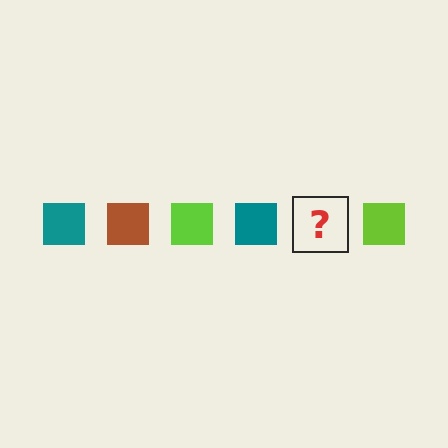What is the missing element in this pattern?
The missing element is a brown square.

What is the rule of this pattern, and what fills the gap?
The rule is that the pattern cycles through teal, brown, lime squares. The gap should be filled with a brown square.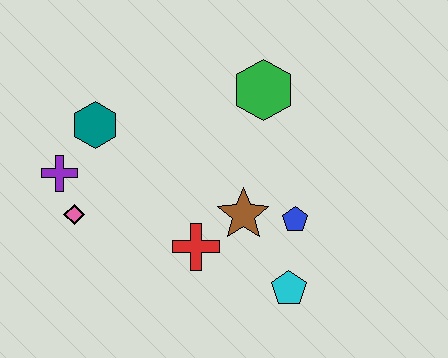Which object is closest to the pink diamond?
The purple cross is closest to the pink diamond.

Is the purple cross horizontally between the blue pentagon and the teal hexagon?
No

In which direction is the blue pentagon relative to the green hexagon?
The blue pentagon is below the green hexagon.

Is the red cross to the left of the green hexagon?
Yes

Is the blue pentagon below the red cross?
No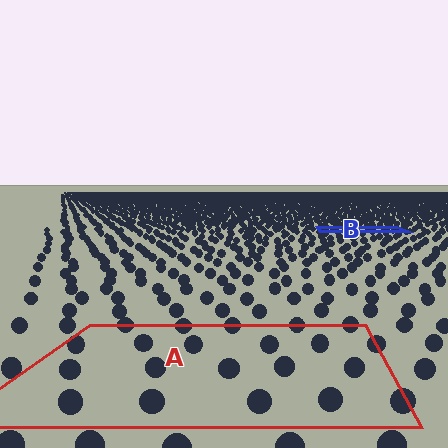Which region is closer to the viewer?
Region A is closer. The texture elements there are larger and more spread out.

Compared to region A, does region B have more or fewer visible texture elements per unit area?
Region B has more texture elements per unit area — they are packed more densely because it is farther away.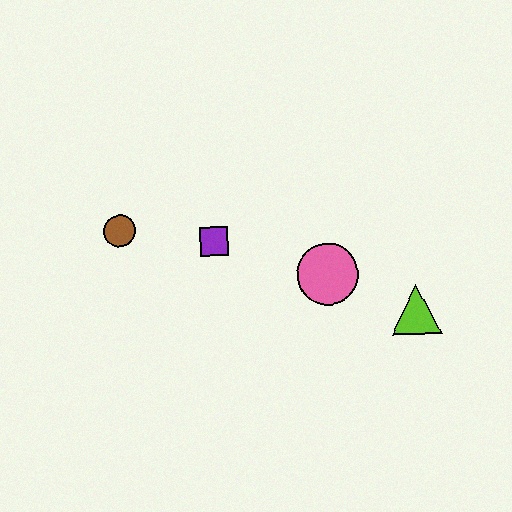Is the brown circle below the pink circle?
No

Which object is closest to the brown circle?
The purple square is closest to the brown circle.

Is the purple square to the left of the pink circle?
Yes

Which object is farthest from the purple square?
The lime triangle is farthest from the purple square.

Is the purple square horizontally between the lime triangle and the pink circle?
No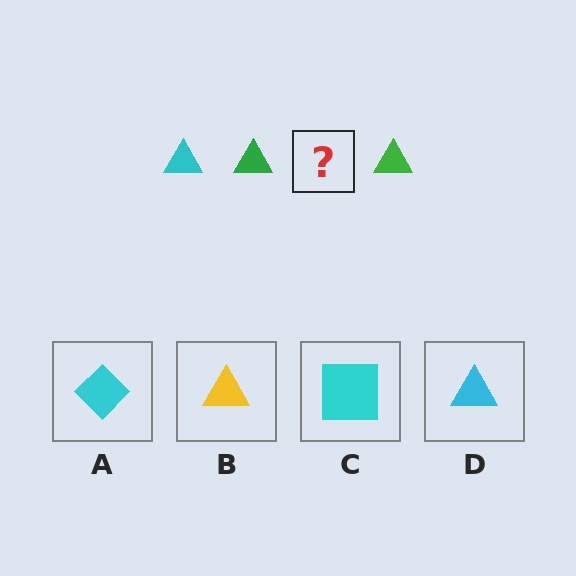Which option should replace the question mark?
Option D.